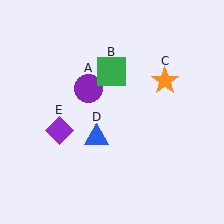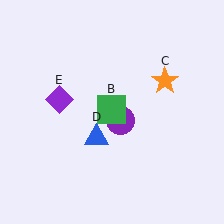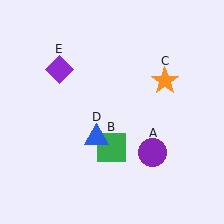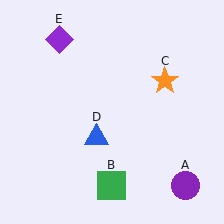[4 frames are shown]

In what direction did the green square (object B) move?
The green square (object B) moved down.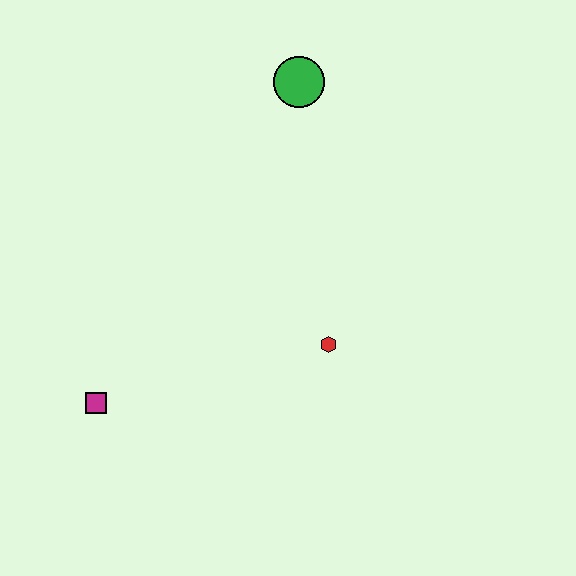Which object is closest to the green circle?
The red hexagon is closest to the green circle.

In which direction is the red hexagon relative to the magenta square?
The red hexagon is to the right of the magenta square.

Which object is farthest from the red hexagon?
The green circle is farthest from the red hexagon.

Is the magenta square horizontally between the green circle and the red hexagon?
No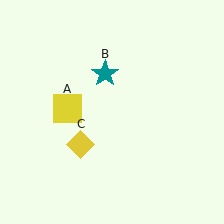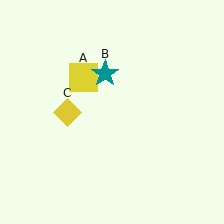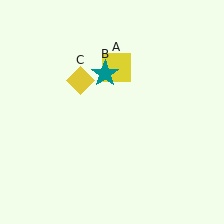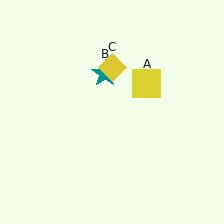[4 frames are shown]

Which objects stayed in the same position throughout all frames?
Teal star (object B) remained stationary.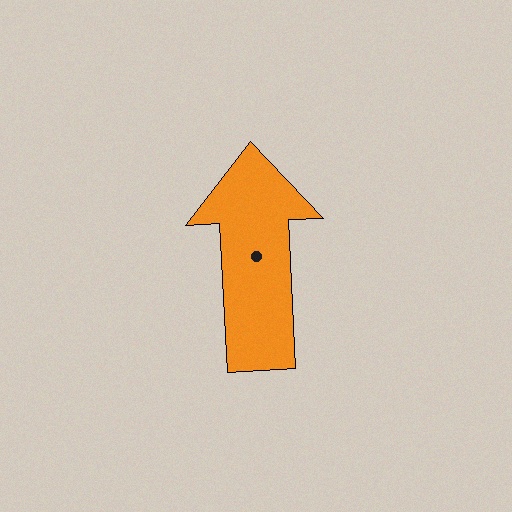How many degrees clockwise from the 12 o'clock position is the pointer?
Approximately 357 degrees.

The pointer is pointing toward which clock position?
Roughly 12 o'clock.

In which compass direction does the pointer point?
North.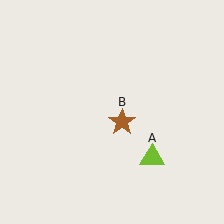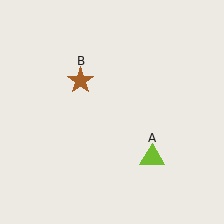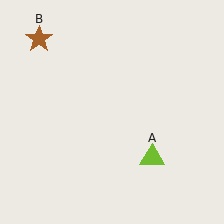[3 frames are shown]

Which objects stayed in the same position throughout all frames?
Lime triangle (object A) remained stationary.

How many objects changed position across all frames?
1 object changed position: brown star (object B).